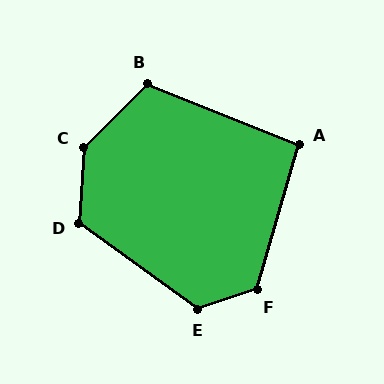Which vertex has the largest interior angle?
C, at approximately 138 degrees.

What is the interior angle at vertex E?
Approximately 126 degrees (obtuse).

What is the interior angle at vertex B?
Approximately 113 degrees (obtuse).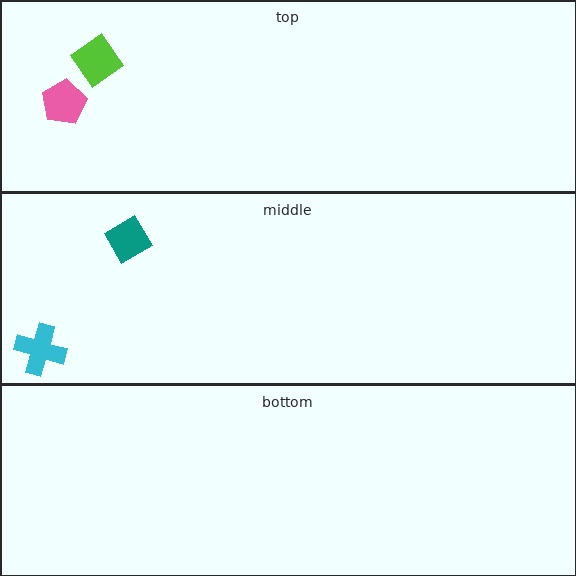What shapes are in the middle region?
The teal diamond, the cyan cross.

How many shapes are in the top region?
2.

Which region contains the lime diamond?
The top region.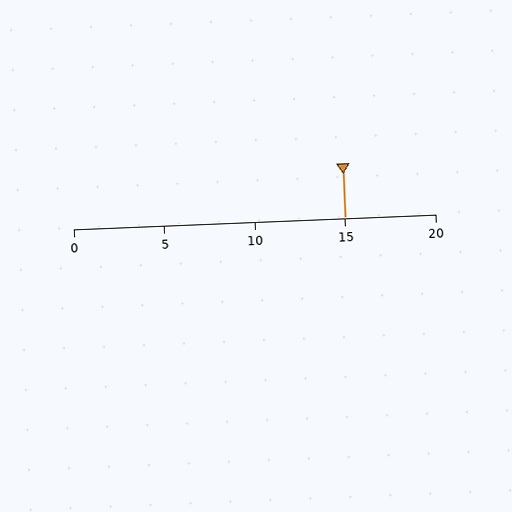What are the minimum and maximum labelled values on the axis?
The axis runs from 0 to 20.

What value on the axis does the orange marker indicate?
The marker indicates approximately 15.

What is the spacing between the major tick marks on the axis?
The major ticks are spaced 5 apart.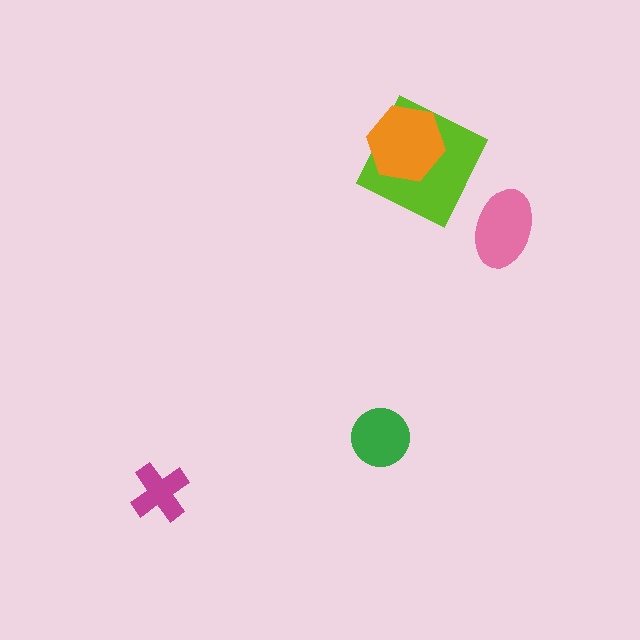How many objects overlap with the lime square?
1 object overlaps with the lime square.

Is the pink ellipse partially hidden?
No, no other shape covers it.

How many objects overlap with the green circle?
0 objects overlap with the green circle.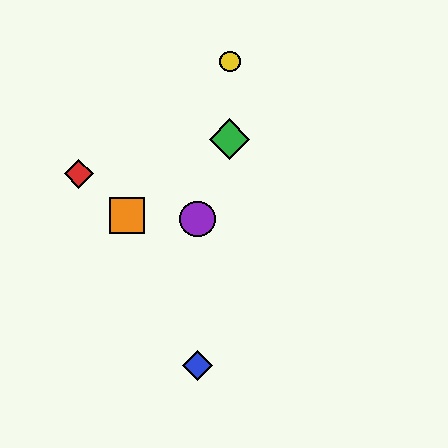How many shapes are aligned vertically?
2 shapes (the blue diamond, the purple circle) are aligned vertically.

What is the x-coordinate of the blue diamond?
The blue diamond is at x≈198.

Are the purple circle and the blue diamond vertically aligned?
Yes, both are at x≈198.